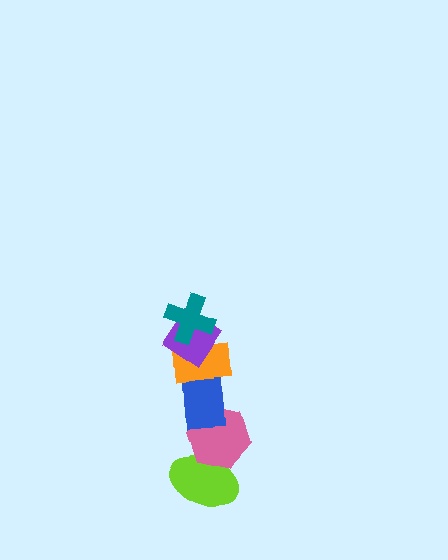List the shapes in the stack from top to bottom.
From top to bottom: the teal cross, the purple diamond, the orange rectangle, the blue rectangle, the pink hexagon, the lime ellipse.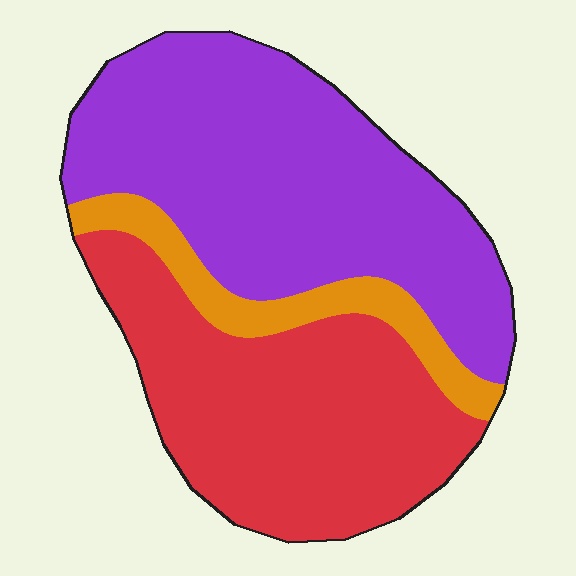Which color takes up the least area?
Orange, at roughly 10%.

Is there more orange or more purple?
Purple.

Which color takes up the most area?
Purple, at roughly 50%.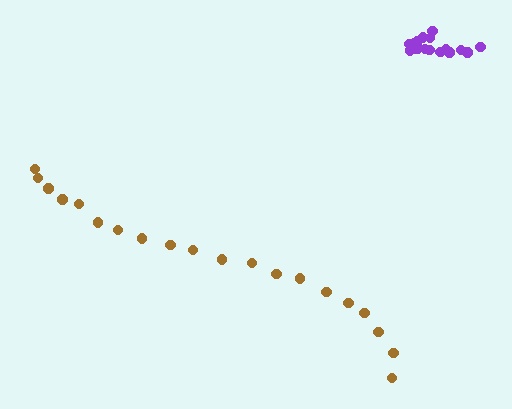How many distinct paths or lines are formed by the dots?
There are 2 distinct paths.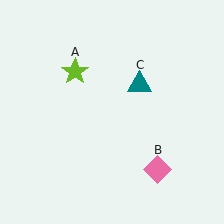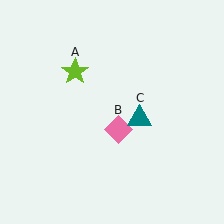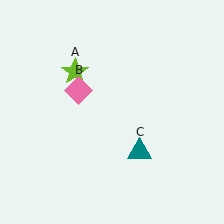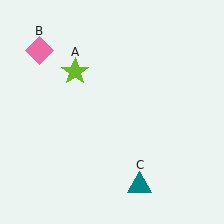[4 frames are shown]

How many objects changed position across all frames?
2 objects changed position: pink diamond (object B), teal triangle (object C).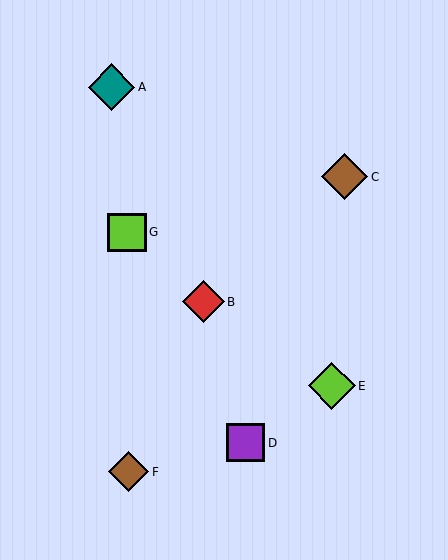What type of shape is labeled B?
Shape B is a red diamond.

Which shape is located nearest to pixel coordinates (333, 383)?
The lime diamond (labeled E) at (332, 386) is nearest to that location.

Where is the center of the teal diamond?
The center of the teal diamond is at (112, 87).